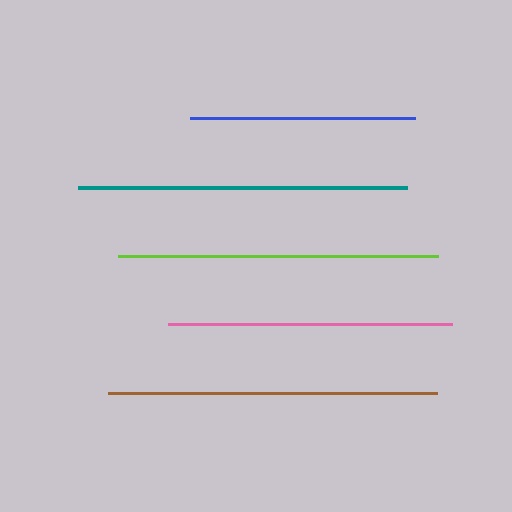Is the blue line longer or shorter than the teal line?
The teal line is longer than the blue line.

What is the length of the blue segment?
The blue segment is approximately 225 pixels long.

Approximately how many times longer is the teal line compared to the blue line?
The teal line is approximately 1.5 times the length of the blue line.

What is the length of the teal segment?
The teal segment is approximately 329 pixels long.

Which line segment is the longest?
The brown line is the longest at approximately 329 pixels.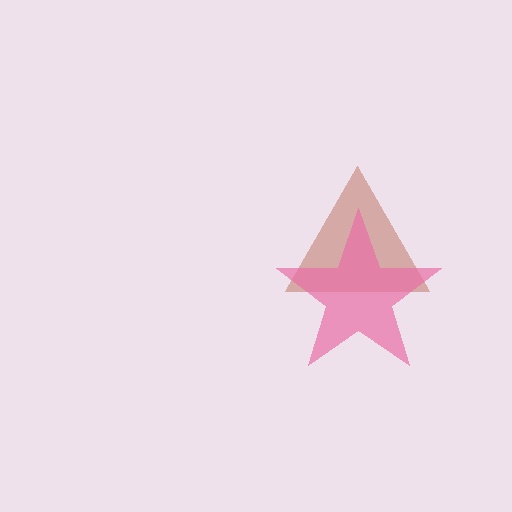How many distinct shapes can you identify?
There are 2 distinct shapes: a brown triangle, a pink star.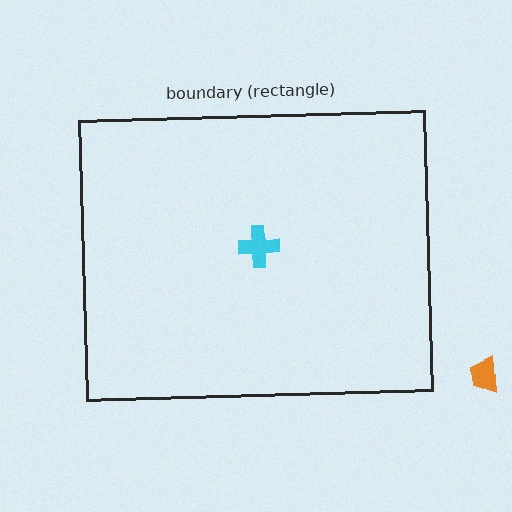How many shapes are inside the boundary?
1 inside, 1 outside.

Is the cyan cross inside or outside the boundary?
Inside.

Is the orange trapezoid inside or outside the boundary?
Outside.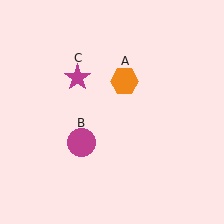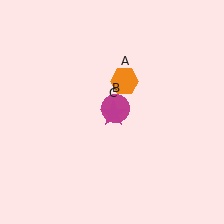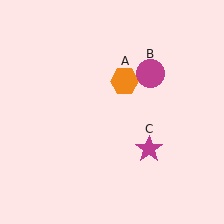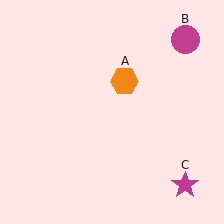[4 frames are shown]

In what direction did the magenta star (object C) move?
The magenta star (object C) moved down and to the right.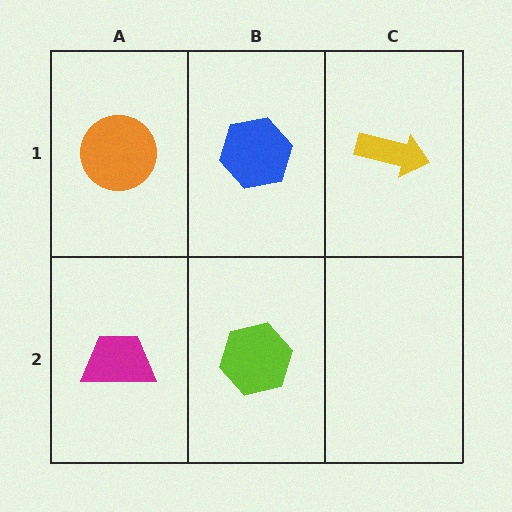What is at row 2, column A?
A magenta trapezoid.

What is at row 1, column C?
A yellow arrow.